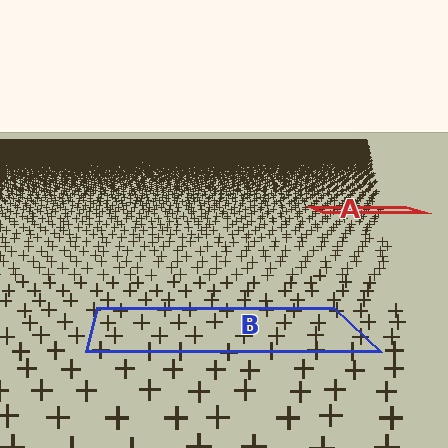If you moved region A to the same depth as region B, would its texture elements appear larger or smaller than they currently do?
They would appear larger. At a closer depth, the same texture elements are projected at a bigger on-screen size.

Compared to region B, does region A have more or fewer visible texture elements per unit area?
Region A has more texture elements per unit area — they are packed more densely because it is farther away.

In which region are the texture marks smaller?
The texture marks are smaller in region A, because it is farther away.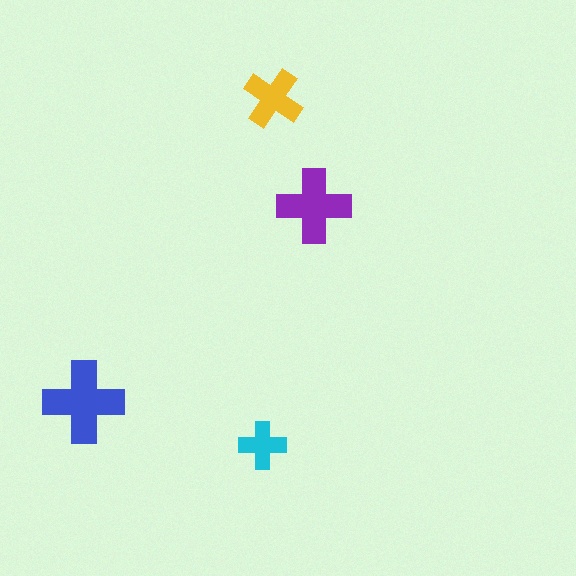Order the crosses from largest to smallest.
the blue one, the purple one, the yellow one, the cyan one.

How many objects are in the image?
There are 4 objects in the image.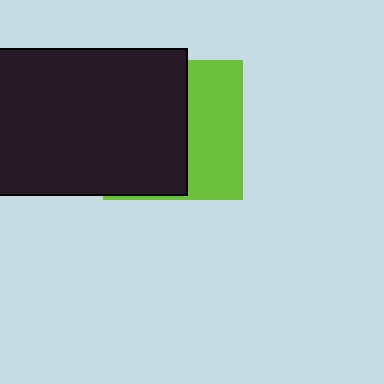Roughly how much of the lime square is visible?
A small part of it is visible (roughly 42%).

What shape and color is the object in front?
The object in front is a black rectangle.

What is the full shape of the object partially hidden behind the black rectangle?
The partially hidden object is a lime square.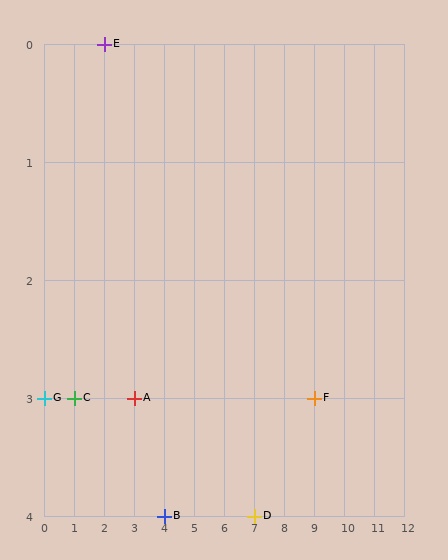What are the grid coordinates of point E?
Point E is at grid coordinates (2, 0).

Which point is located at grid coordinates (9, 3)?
Point F is at (9, 3).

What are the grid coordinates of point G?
Point G is at grid coordinates (0, 3).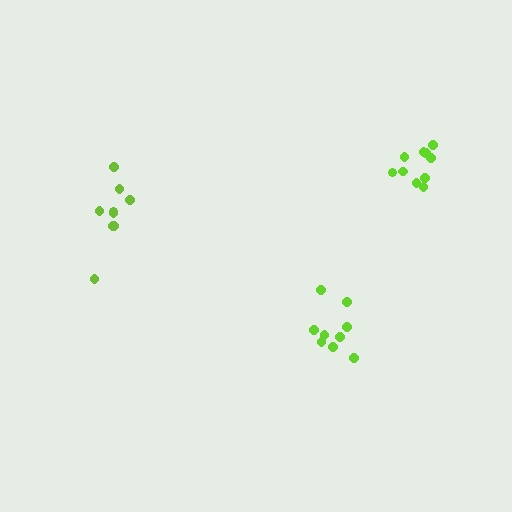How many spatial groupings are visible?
There are 3 spatial groupings.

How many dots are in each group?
Group 1: 9 dots, Group 2: 9 dots, Group 3: 10 dots (28 total).